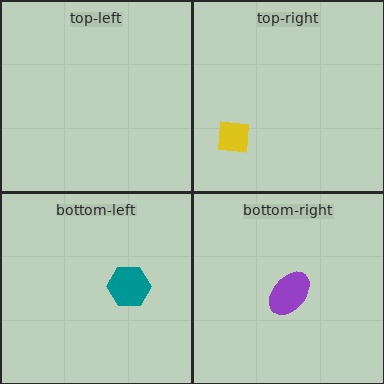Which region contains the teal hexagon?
The bottom-left region.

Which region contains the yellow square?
The top-right region.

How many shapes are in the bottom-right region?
1.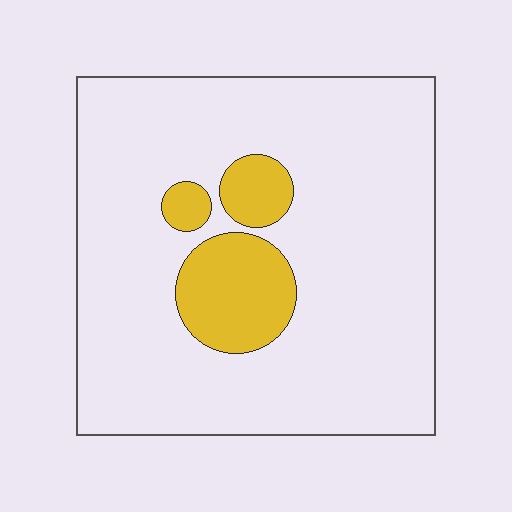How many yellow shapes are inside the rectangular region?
3.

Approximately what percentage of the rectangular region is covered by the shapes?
Approximately 15%.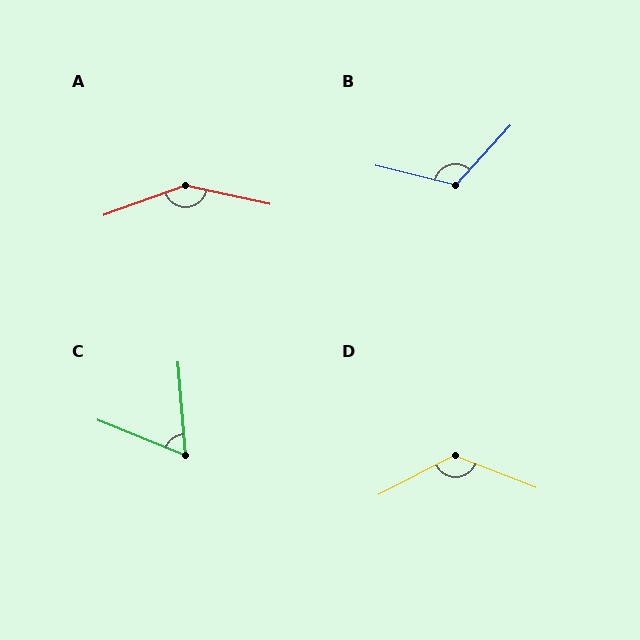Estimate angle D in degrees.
Approximately 132 degrees.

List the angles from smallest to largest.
C (63°), B (119°), D (132°), A (148°).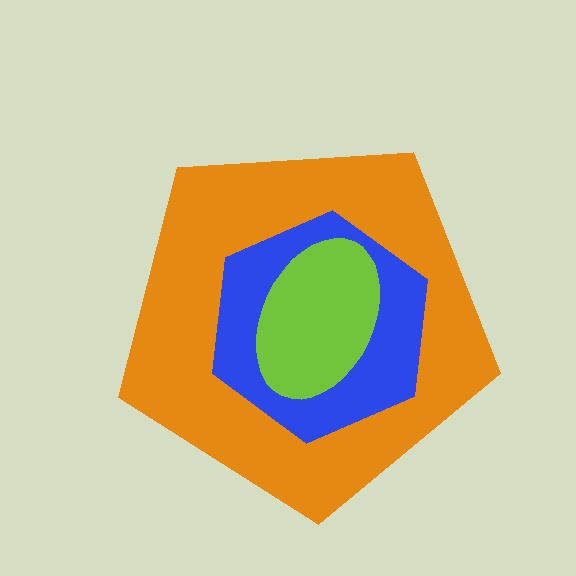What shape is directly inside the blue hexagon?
The lime ellipse.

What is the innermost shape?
The lime ellipse.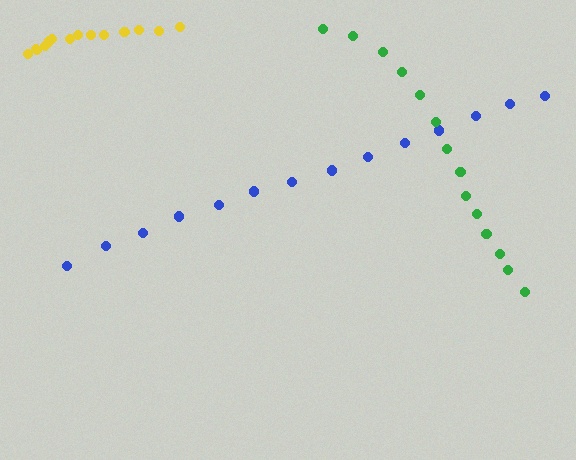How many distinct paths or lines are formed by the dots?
There are 3 distinct paths.